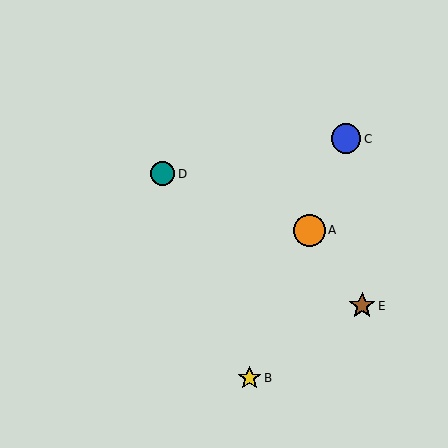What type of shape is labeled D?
Shape D is a teal circle.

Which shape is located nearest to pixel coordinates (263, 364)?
The yellow star (labeled B) at (249, 378) is nearest to that location.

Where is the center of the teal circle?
The center of the teal circle is at (163, 174).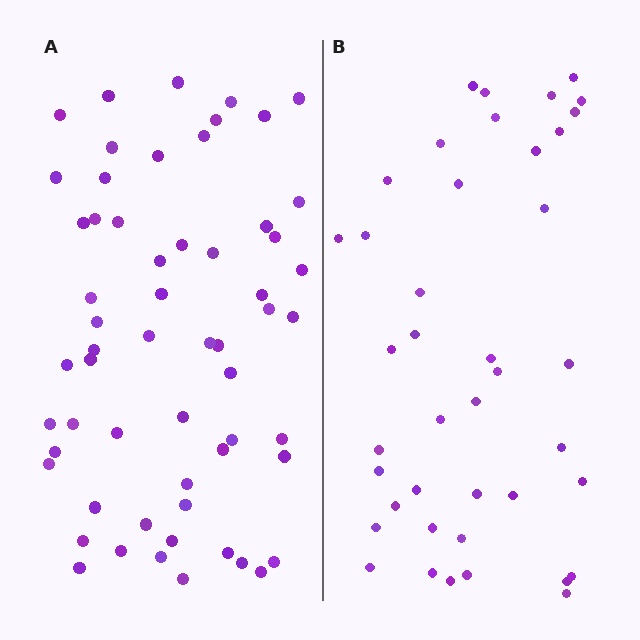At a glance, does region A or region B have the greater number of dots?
Region A (the left region) has more dots.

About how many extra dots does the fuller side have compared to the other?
Region A has approximately 20 more dots than region B.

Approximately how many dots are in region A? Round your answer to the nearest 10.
About 60 dots. (The exact count is 59, which rounds to 60.)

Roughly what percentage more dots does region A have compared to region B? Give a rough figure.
About 45% more.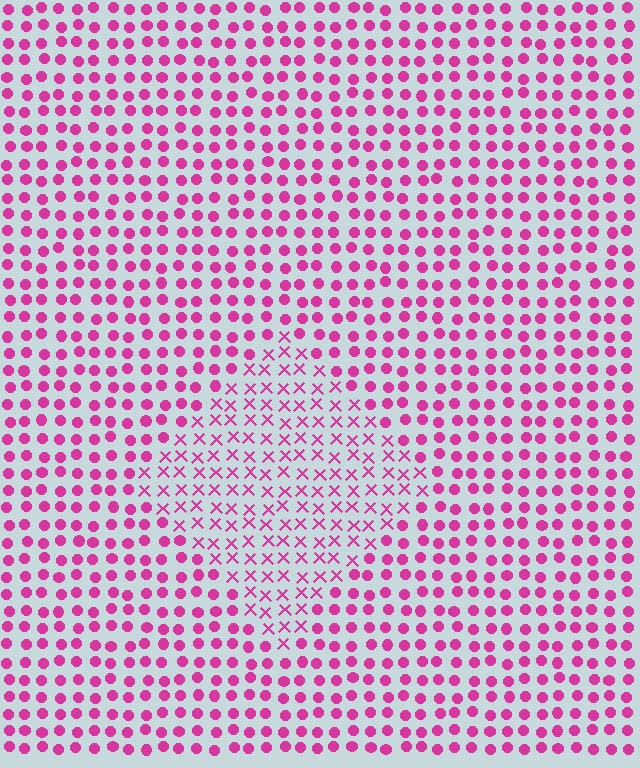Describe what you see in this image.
The image is filled with small magenta elements arranged in a uniform grid. A diamond-shaped region contains X marks, while the surrounding area contains circles. The boundary is defined purely by the change in element shape.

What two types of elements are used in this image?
The image uses X marks inside the diamond region and circles outside it.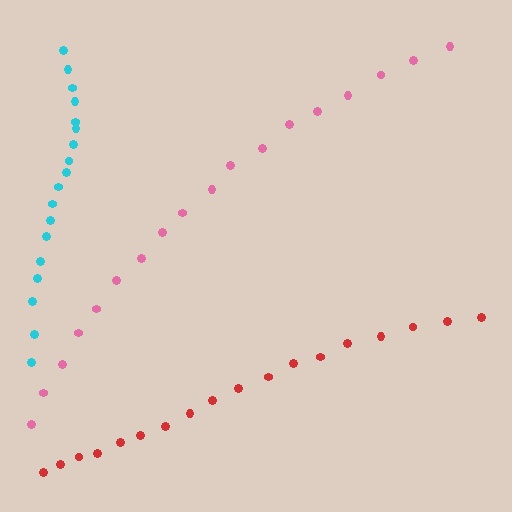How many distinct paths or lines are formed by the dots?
There are 3 distinct paths.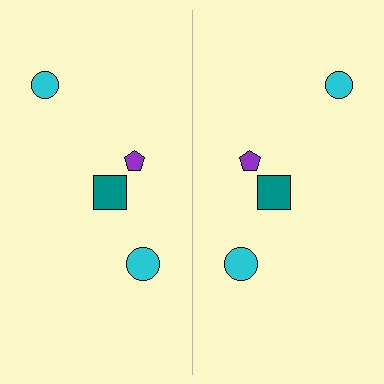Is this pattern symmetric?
Yes, this pattern has bilateral (reflection) symmetry.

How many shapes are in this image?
There are 8 shapes in this image.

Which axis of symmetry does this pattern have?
The pattern has a vertical axis of symmetry running through the center of the image.